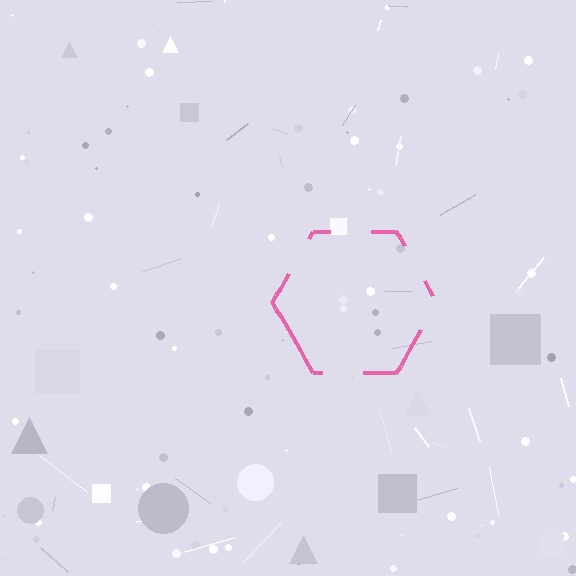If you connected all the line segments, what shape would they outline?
They would outline a hexagon.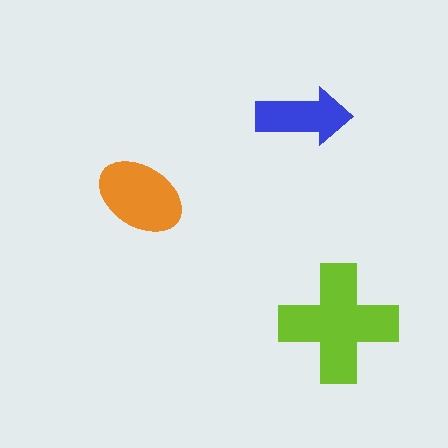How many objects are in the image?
There are 3 objects in the image.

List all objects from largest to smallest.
The lime cross, the orange ellipse, the blue arrow.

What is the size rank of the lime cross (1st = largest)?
1st.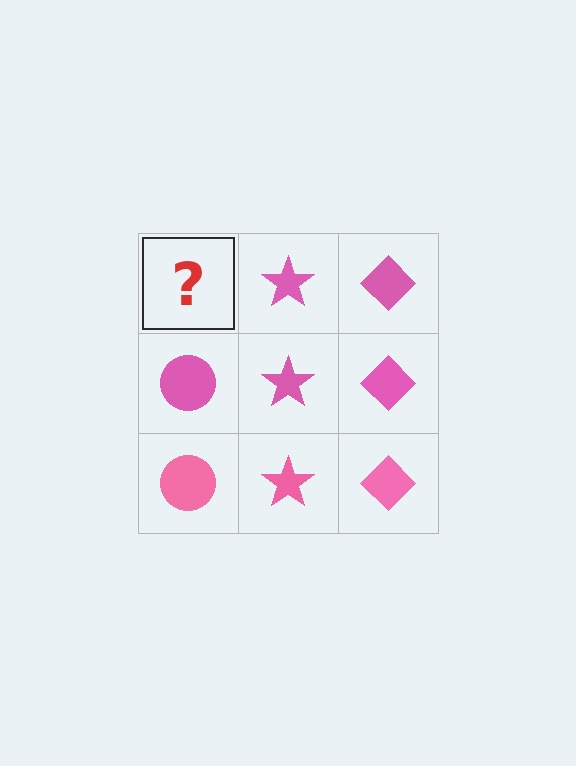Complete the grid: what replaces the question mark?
The question mark should be replaced with a pink circle.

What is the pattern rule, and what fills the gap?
The rule is that each column has a consistent shape. The gap should be filled with a pink circle.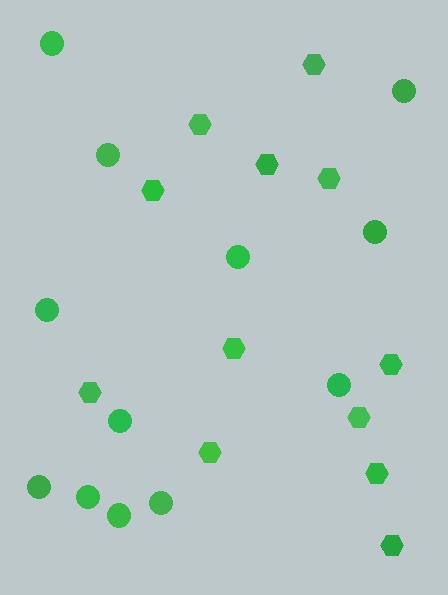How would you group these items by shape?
There are 2 groups: one group of hexagons (12) and one group of circles (12).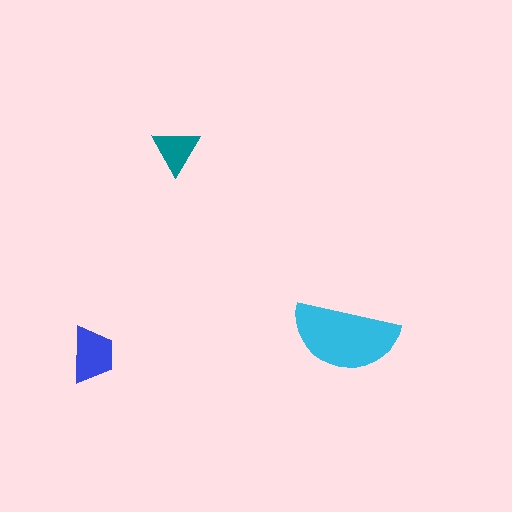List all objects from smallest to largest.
The teal triangle, the blue trapezoid, the cyan semicircle.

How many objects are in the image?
There are 3 objects in the image.